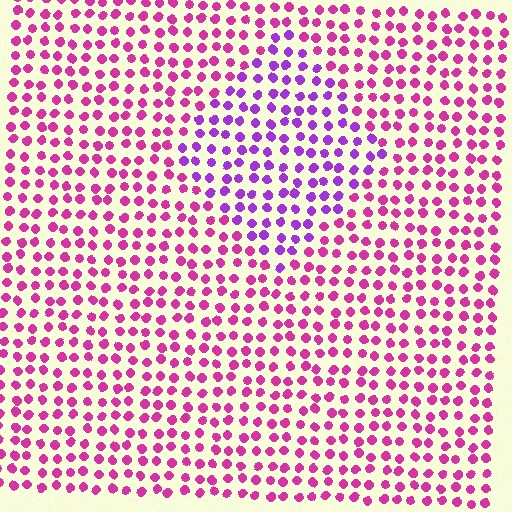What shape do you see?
I see a diamond.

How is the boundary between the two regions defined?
The boundary is defined purely by a slight shift in hue (about 37 degrees). Spacing, size, and orientation are identical on both sides.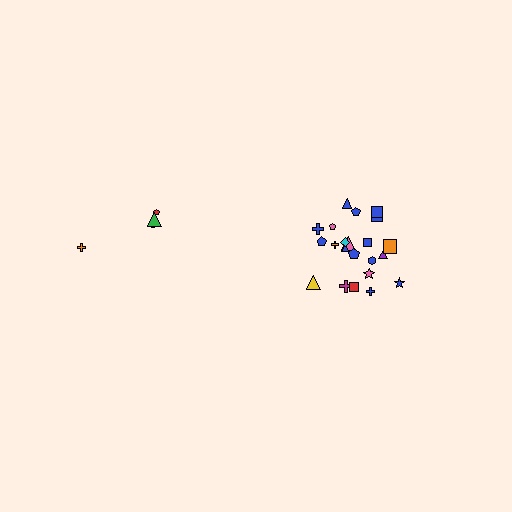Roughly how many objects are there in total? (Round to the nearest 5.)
Roughly 25 objects in total.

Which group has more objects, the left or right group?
The right group.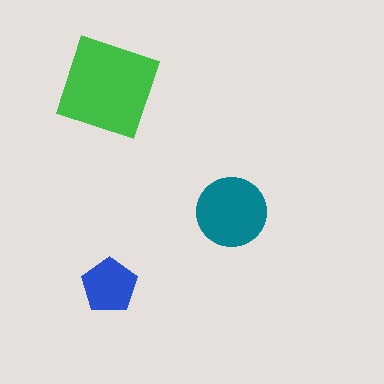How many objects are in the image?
There are 3 objects in the image.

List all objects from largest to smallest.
The green diamond, the teal circle, the blue pentagon.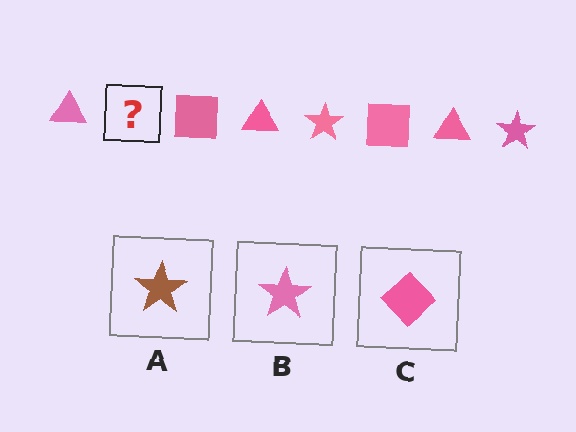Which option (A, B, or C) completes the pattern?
B.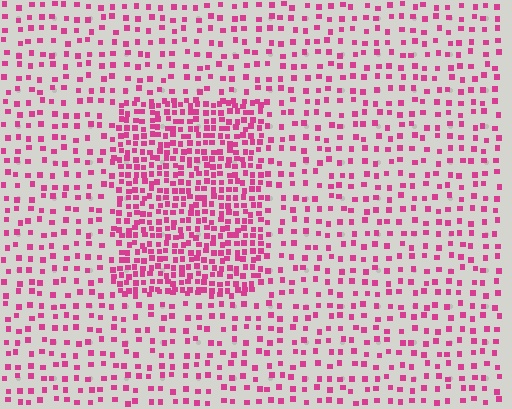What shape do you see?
I see a rectangle.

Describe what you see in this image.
The image contains small magenta elements arranged at two different densities. A rectangle-shaped region is visible where the elements are more densely packed than the surrounding area.